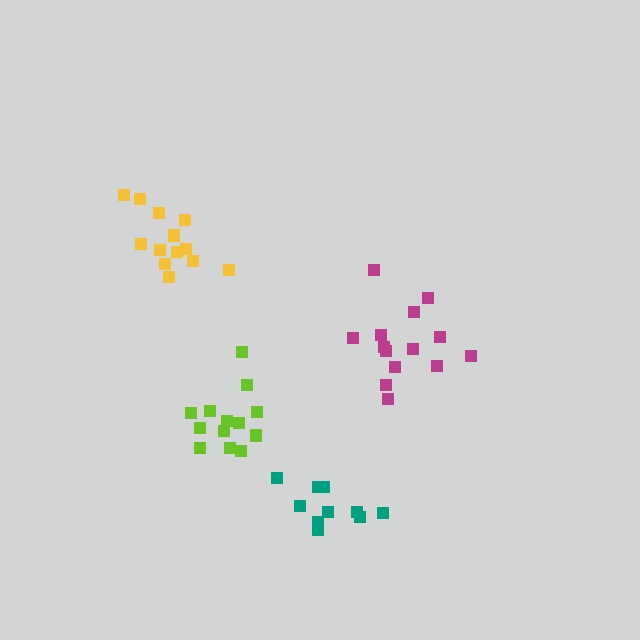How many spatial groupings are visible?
There are 4 spatial groupings.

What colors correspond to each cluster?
The clusters are colored: magenta, yellow, teal, lime.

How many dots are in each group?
Group 1: 14 dots, Group 2: 13 dots, Group 3: 10 dots, Group 4: 13 dots (50 total).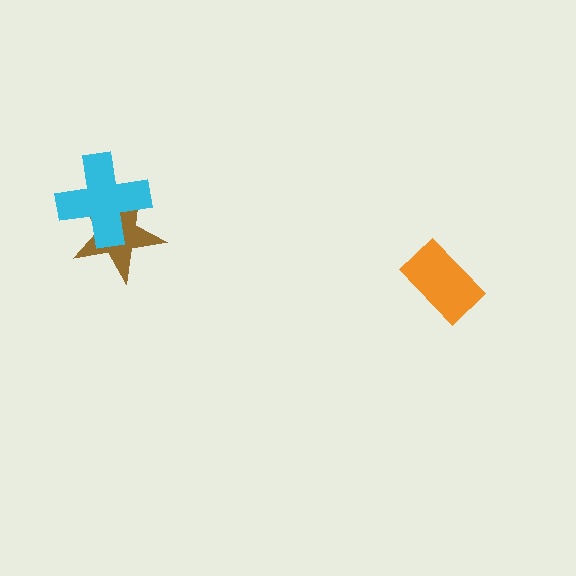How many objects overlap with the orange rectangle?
0 objects overlap with the orange rectangle.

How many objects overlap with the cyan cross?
1 object overlaps with the cyan cross.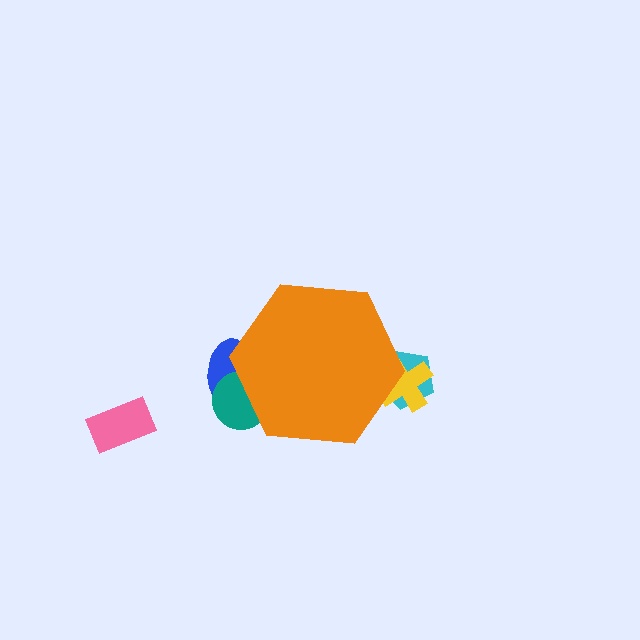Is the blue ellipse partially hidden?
Yes, the blue ellipse is partially hidden behind the orange hexagon.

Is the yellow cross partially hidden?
Yes, the yellow cross is partially hidden behind the orange hexagon.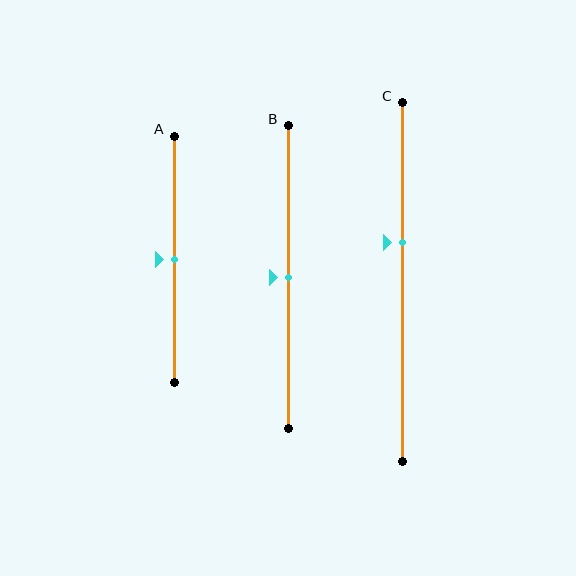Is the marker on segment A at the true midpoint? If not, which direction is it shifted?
Yes, the marker on segment A is at the true midpoint.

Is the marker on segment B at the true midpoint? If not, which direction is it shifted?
Yes, the marker on segment B is at the true midpoint.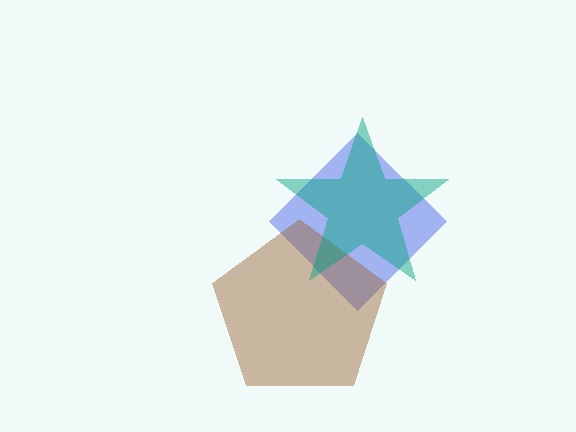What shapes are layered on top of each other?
The layered shapes are: a blue diamond, a brown pentagon, a teal star.